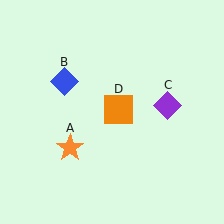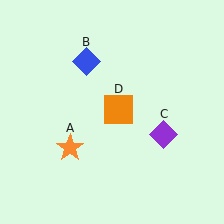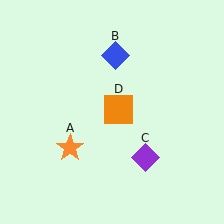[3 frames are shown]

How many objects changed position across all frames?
2 objects changed position: blue diamond (object B), purple diamond (object C).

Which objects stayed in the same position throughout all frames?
Orange star (object A) and orange square (object D) remained stationary.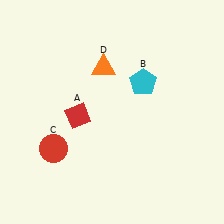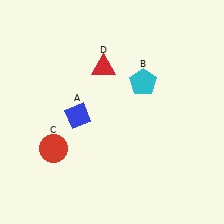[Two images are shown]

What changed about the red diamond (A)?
In Image 1, A is red. In Image 2, it changed to blue.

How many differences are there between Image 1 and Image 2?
There are 2 differences between the two images.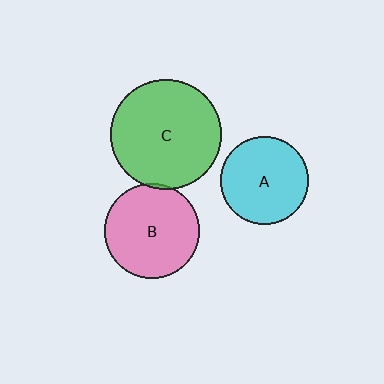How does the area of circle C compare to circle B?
Approximately 1.4 times.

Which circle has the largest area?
Circle C (green).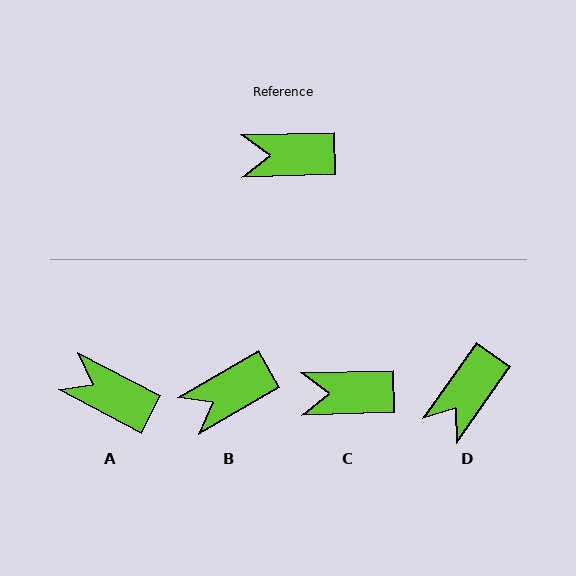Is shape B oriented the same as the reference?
No, it is off by about 28 degrees.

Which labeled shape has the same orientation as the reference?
C.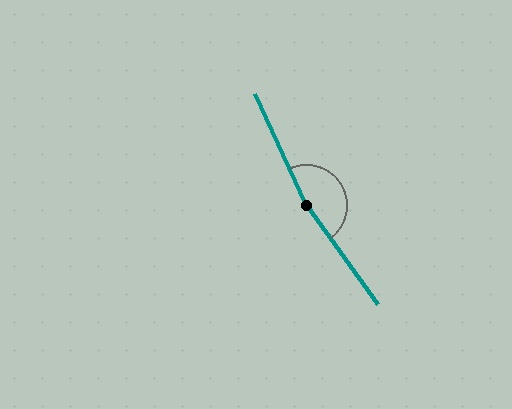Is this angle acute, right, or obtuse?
It is obtuse.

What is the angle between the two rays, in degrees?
Approximately 169 degrees.